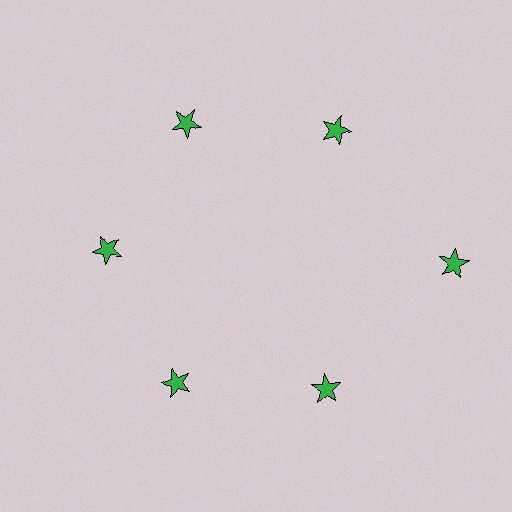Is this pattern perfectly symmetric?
No. The 6 green stars are arranged in a ring, but one element near the 3 o'clock position is pushed outward from the center, breaking the 6-fold rotational symmetry.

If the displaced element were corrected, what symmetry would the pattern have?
It would have 6-fold rotational symmetry — the pattern would map onto itself every 60 degrees.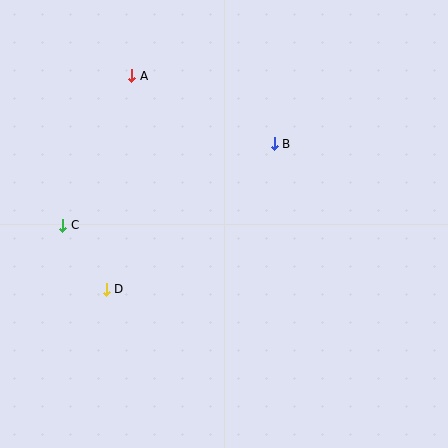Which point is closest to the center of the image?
Point B at (274, 144) is closest to the center.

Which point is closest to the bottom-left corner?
Point D is closest to the bottom-left corner.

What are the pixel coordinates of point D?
Point D is at (106, 289).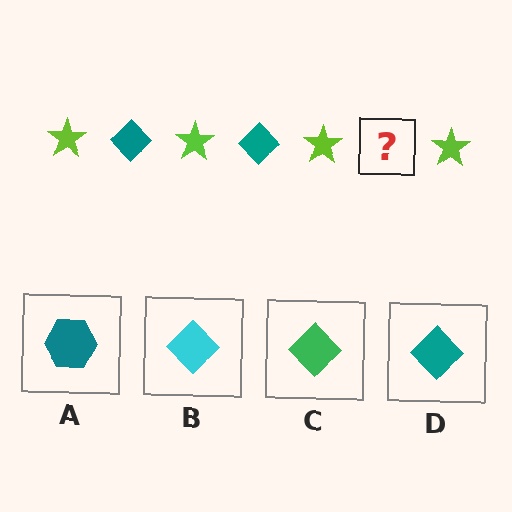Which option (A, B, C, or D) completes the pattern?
D.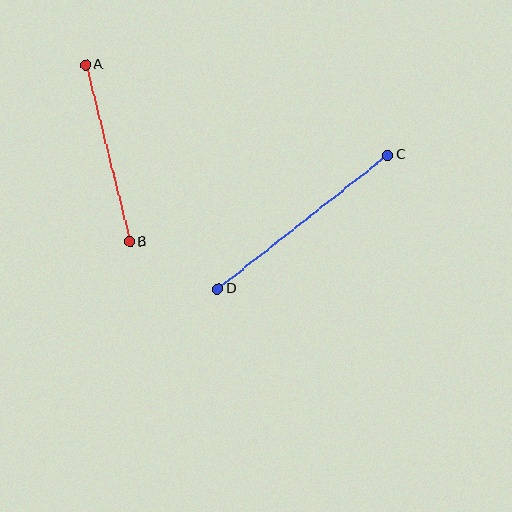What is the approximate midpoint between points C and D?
The midpoint is at approximately (303, 222) pixels.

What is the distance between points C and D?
The distance is approximately 216 pixels.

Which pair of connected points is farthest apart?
Points C and D are farthest apart.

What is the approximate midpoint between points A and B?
The midpoint is at approximately (108, 153) pixels.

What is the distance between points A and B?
The distance is approximately 182 pixels.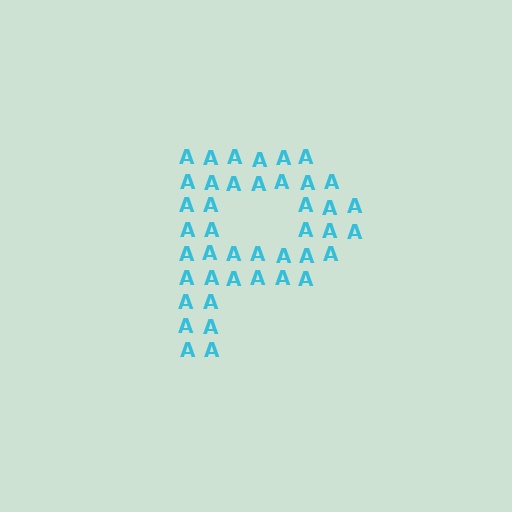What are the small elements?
The small elements are letter A's.